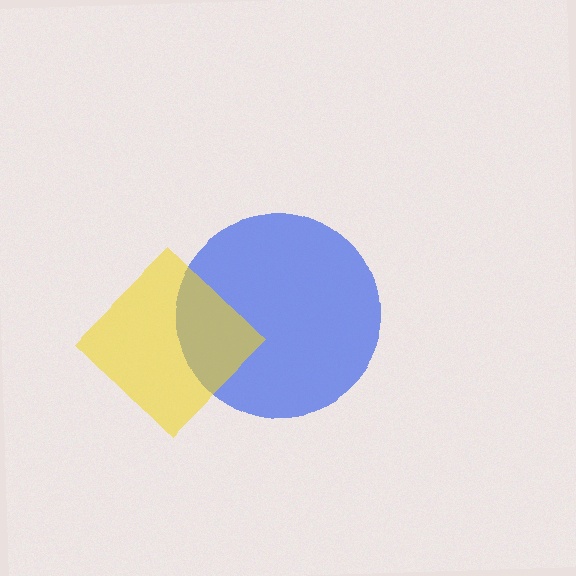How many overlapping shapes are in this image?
There are 2 overlapping shapes in the image.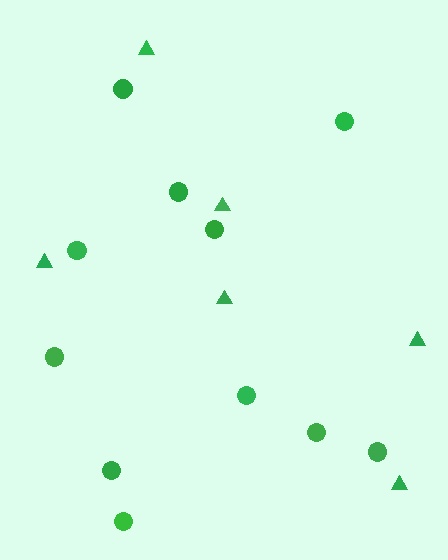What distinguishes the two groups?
There are 2 groups: one group of triangles (6) and one group of circles (11).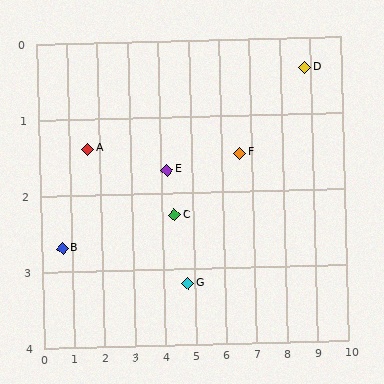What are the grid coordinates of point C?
Point C is at approximately (4.4, 2.3).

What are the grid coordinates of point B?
Point B is at approximately (0.7, 2.7).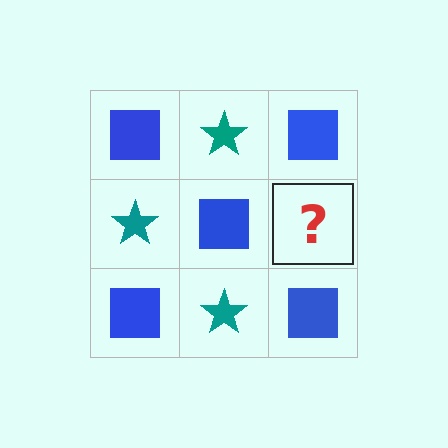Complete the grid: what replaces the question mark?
The question mark should be replaced with a teal star.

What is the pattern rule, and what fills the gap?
The rule is that it alternates blue square and teal star in a checkerboard pattern. The gap should be filled with a teal star.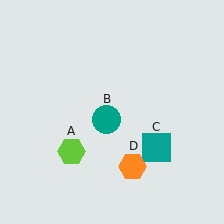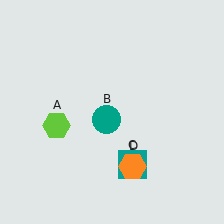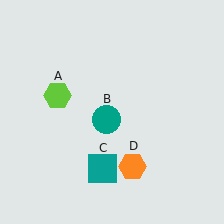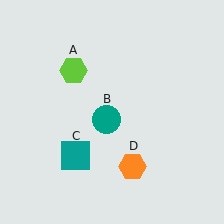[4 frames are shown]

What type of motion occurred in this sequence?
The lime hexagon (object A), teal square (object C) rotated clockwise around the center of the scene.